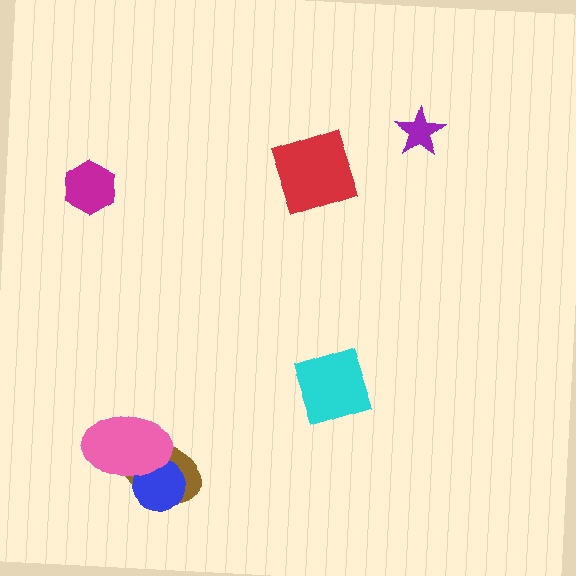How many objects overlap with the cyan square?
0 objects overlap with the cyan square.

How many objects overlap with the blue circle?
2 objects overlap with the blue circle.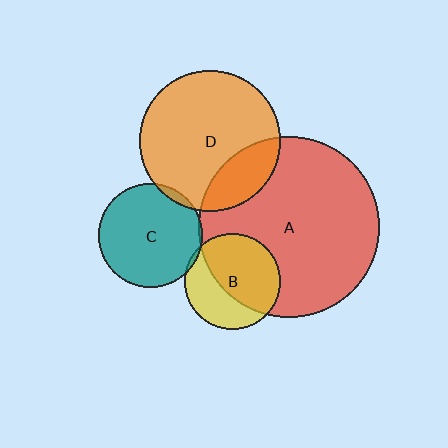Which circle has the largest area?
Circle A (red).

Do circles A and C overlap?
Yes.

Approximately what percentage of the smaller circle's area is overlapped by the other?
Approximately 5%.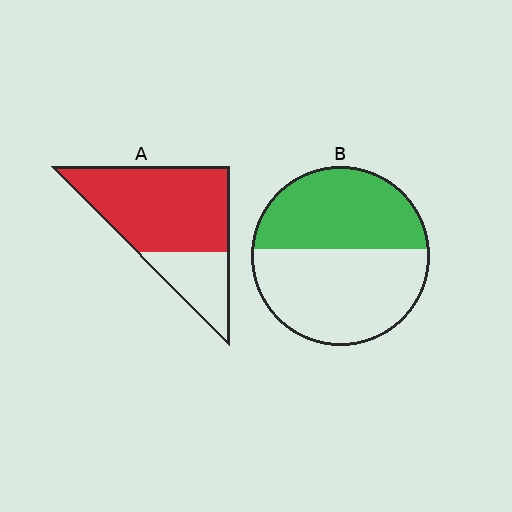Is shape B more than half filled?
No.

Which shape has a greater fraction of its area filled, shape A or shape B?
Shape A.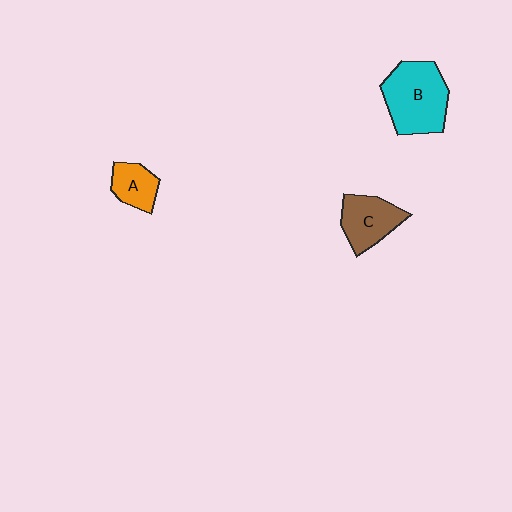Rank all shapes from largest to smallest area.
From largest to smallest: B (cyan), C (brown), A (orange).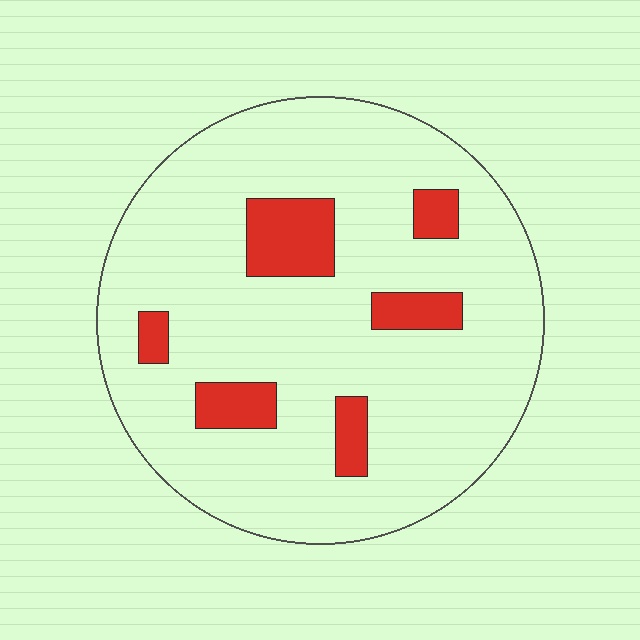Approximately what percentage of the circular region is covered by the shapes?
Approximately 15%.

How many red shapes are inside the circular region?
6.